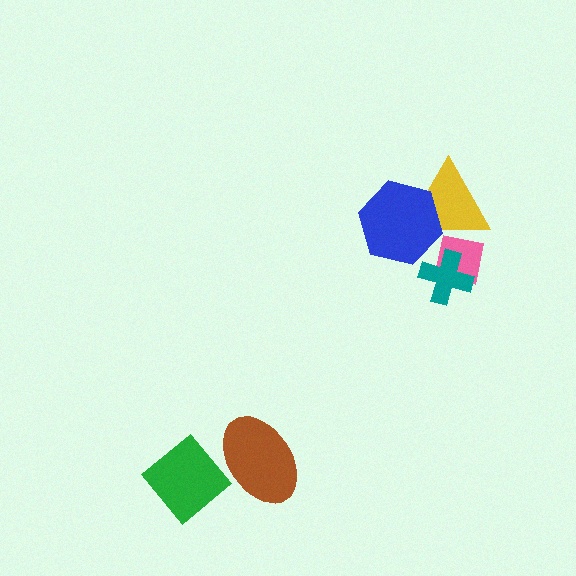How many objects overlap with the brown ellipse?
1 object overlaps with the brown ellipse.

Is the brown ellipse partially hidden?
No, no other shape covers it.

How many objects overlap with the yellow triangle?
2 objects overlap with the yellow triangle.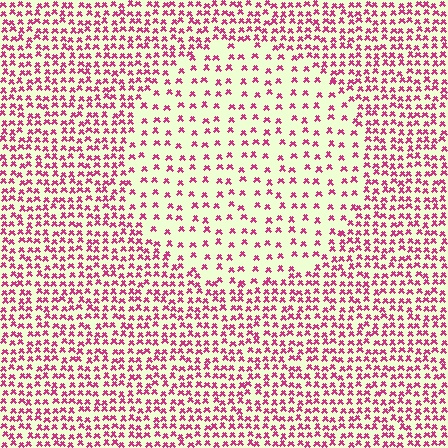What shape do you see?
I see a circle.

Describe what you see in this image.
The image contains small magenta elements arranged at two different densities. A circle-shaped region is visible where the elements are less densely packed than the surrounding area.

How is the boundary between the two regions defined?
The boundary is defined by a change in element density (approximately 2.2x ratio). All elements are the same color, size, and shape.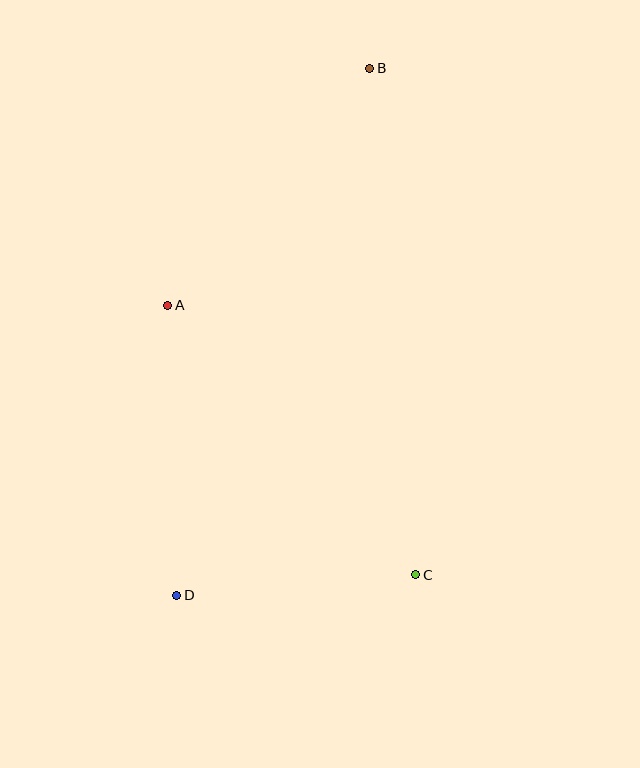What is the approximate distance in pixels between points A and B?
The distance between A and B is approximately 312 pixels.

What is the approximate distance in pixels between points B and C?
The distance between B and C is approximately 509 pixels.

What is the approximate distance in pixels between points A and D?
The distance between A and D is approximately 290 pixels.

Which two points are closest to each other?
Points C and D are closest to each other.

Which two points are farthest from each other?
Points B and D are farthest from each other.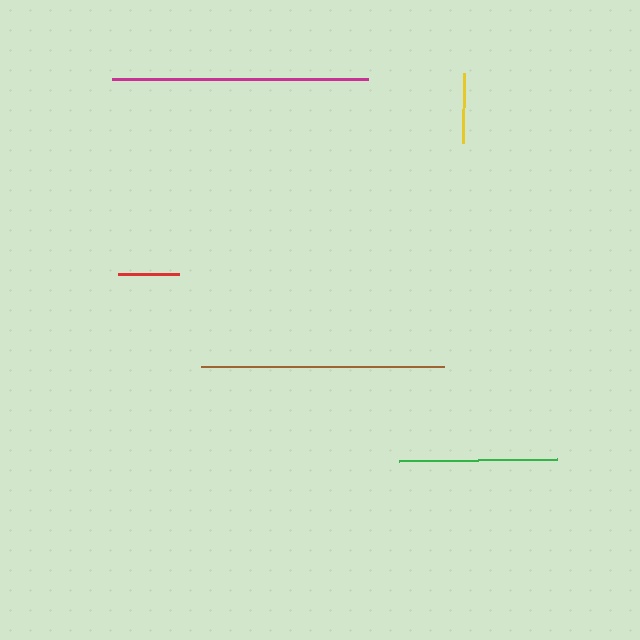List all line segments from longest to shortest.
From longest to shortest: magenta, brown, green, yellow, red.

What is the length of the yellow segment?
The yellow segment is approximately 70 pixels long.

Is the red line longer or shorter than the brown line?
The brown line is longer than the red line.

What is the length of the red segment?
The red segment is approximately 62 pixels long.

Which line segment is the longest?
The magenta line is the longest at approximately 256 pixels.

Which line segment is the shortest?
The red line is the shortest at approximately 62 pixels.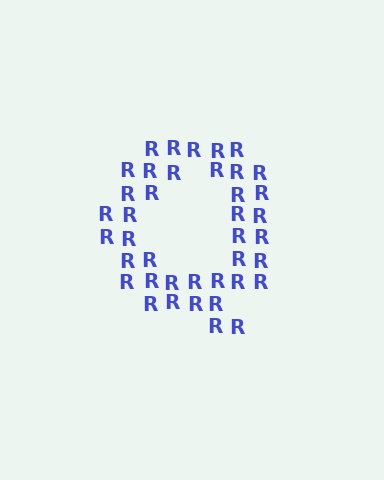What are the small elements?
The small elements are letter R's.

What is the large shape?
The large shape is the letter Q.